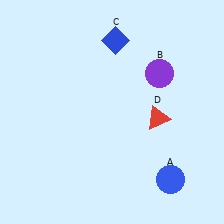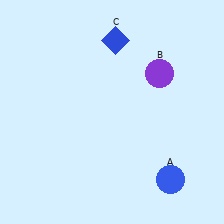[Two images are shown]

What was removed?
The red triangle (D) was removed in Image 2.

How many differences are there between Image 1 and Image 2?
There is 1 difference between the two images.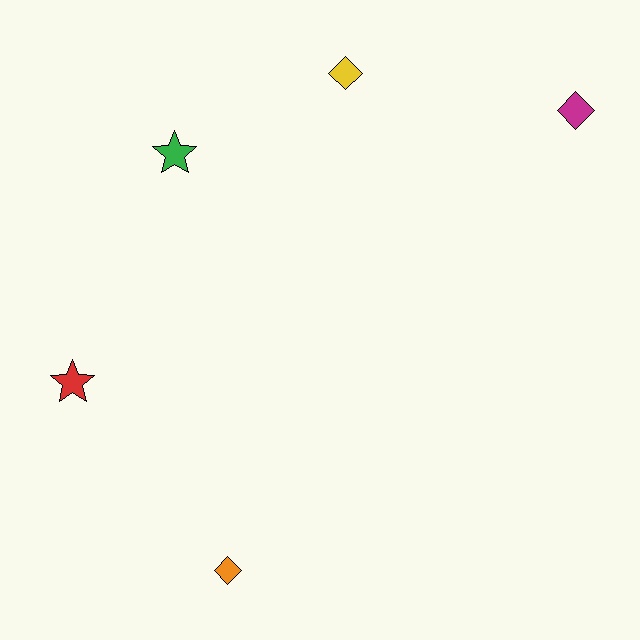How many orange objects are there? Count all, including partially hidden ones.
There is 1 orange object.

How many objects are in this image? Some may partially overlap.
There are 5 objects.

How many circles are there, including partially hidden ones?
There are no circles.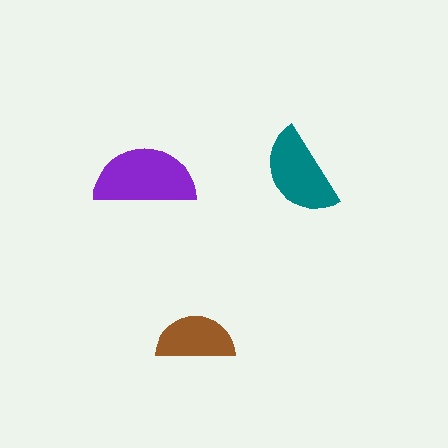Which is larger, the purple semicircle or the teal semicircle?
The purple one.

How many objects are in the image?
There are 3 objects in the image.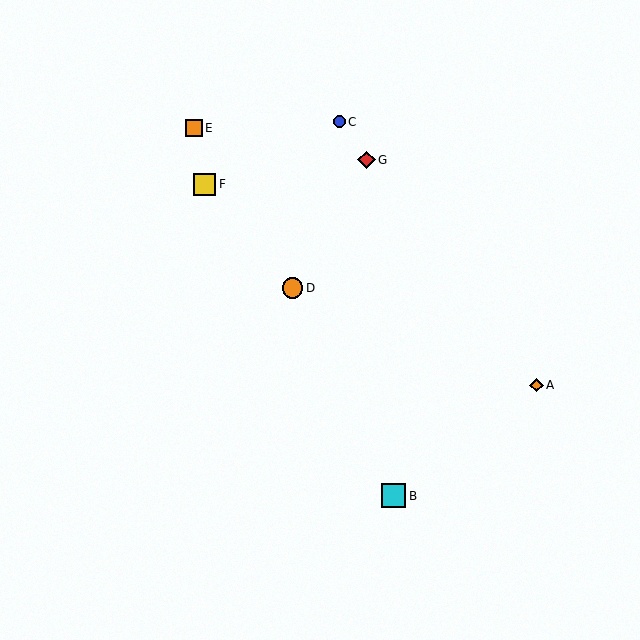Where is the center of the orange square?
The center of the orange square is at (194, 128).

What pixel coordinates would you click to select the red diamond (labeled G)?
Click at (366, 160) to select the red diamond G.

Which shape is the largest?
The cyan square (labeled B) is the largest.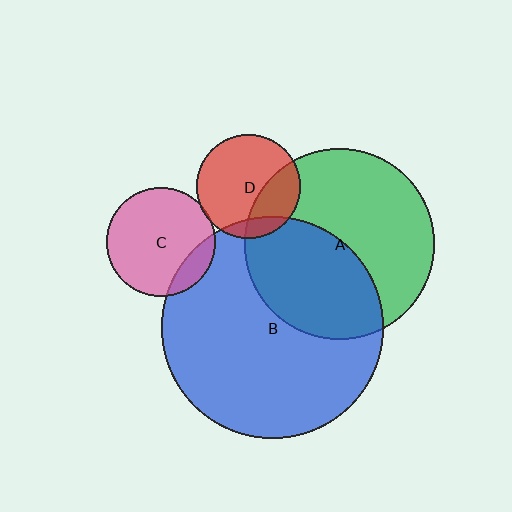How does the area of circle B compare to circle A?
Approximately 1.4 times.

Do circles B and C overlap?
Yes.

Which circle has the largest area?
Circle B (blue).